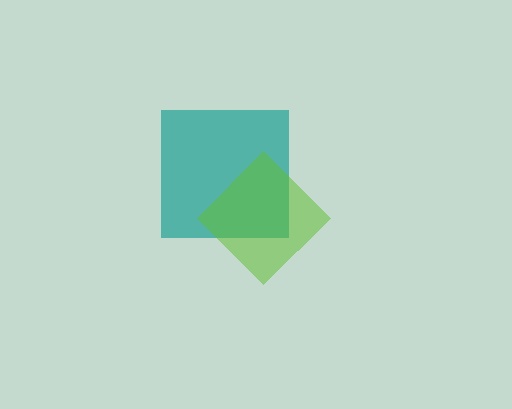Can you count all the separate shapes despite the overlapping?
Yes, there are 2 separate shapes.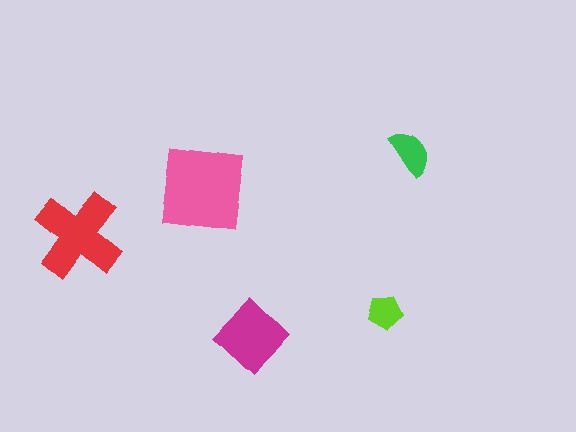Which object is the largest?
The pink square.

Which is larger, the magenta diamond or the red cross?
The red cross.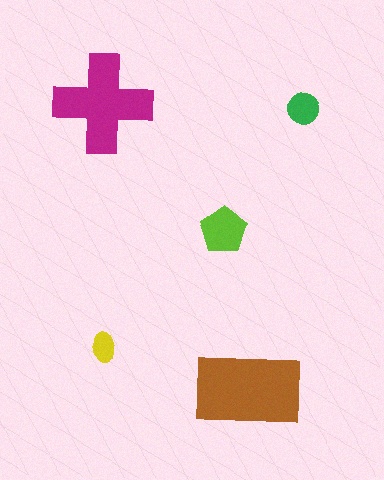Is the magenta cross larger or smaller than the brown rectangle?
Smaller.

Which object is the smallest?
The yellow ellipse.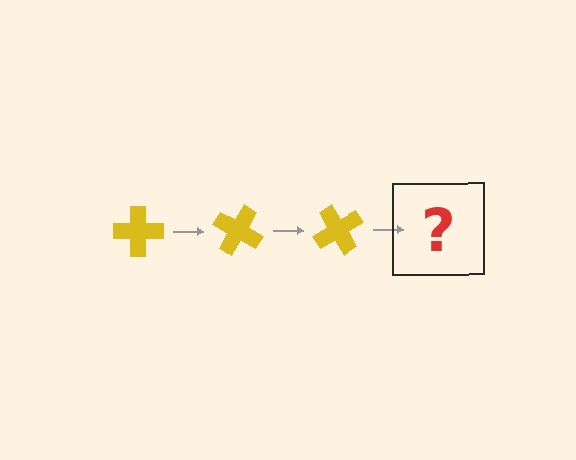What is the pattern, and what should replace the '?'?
The pattern is that the cross rotates 30 degrees each step. The '?' should be a yellow cross rotated 90 degrees.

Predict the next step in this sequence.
The next step is a yellow cross rotated 90 degrees.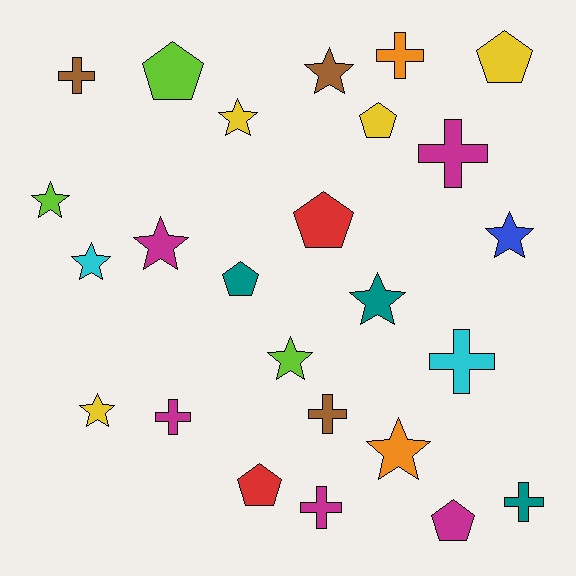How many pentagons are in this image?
There are 7 pentagons.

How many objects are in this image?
There are 25 objects.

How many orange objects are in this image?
There are 2 orange objects.